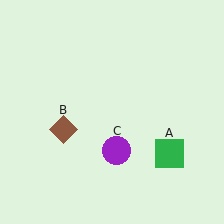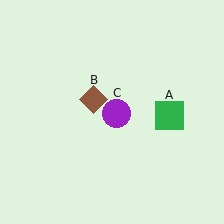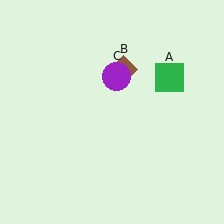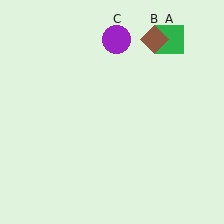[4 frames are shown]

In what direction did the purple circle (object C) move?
The purple circle (object C) moved up.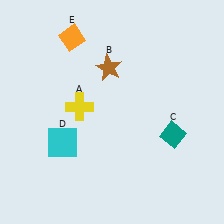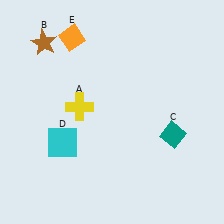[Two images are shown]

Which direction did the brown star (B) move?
The brown star (B) moved left.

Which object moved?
The brown star (B) moved left.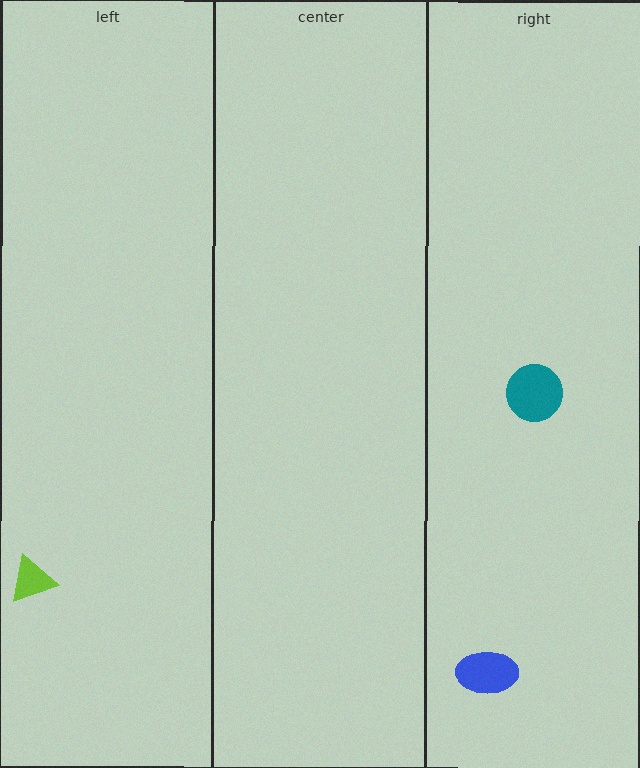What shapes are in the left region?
The lime triangle.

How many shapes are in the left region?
1.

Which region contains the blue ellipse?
The right region.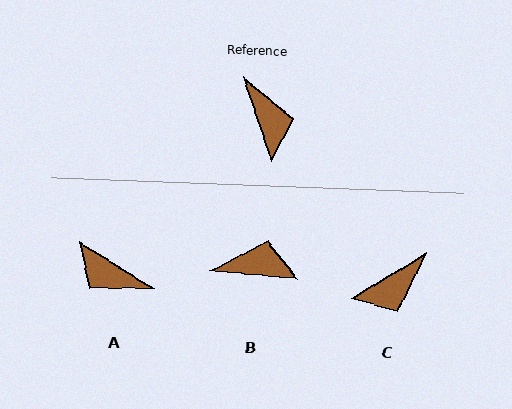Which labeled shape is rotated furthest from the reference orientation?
A, about 140 degrees away.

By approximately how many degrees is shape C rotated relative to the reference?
Approximately 77 degrees clockwise.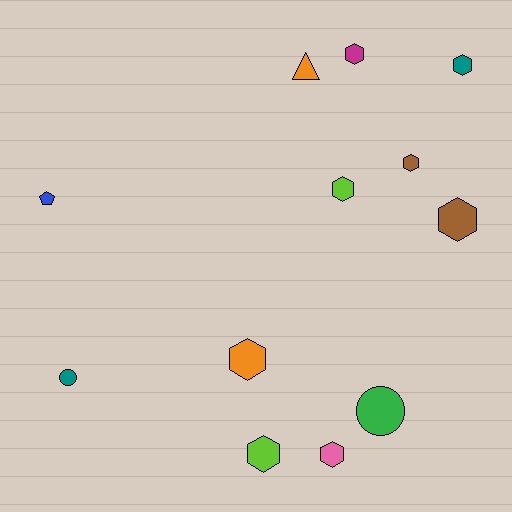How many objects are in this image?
There are 12 objects.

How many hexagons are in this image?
There are 8 hexagons.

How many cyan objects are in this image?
There are no cyan objects.